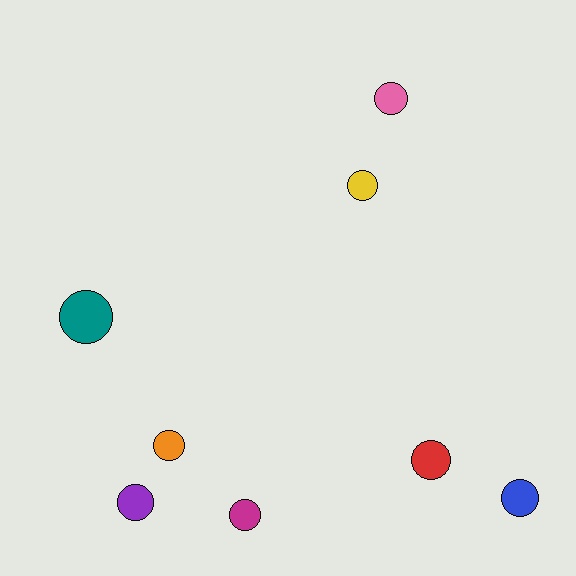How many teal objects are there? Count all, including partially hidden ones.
There is 1 teal object.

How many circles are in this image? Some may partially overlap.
There are 8 circles.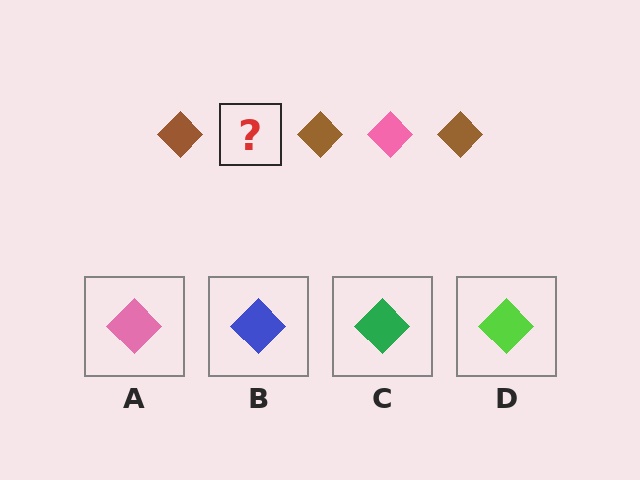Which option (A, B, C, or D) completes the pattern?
A.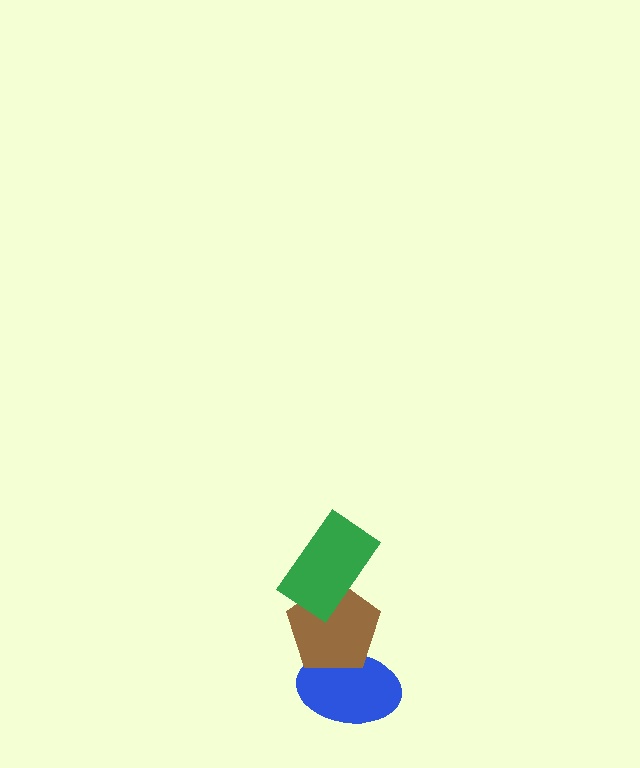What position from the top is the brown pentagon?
The brown pentagon is 2nd from the top.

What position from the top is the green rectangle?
The green rectangle is 1st from the top.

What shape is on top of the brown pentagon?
The green rectangle is on top of the brown pentagon.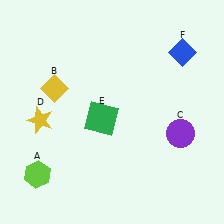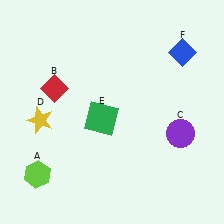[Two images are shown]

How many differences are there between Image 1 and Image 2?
There is 1 difference between the two images.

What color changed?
The diamond (B) changed from yellow in Image 1 to red in Image 2.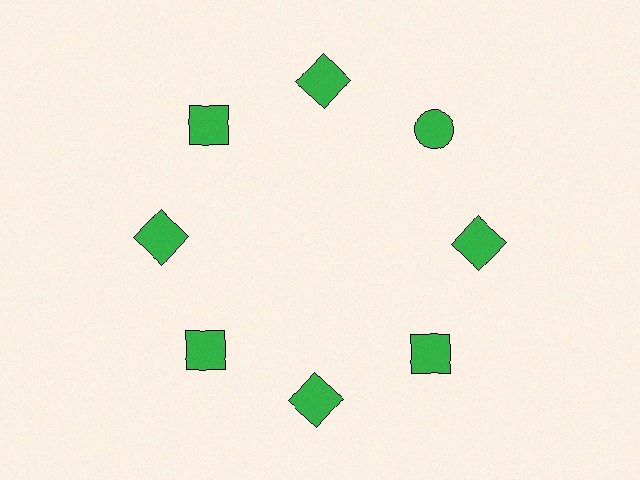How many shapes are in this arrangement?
There are 8 shapes arranged in a ring pattern.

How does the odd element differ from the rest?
It has a different shape: circle instead of square.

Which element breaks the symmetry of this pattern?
The green circle at roughly the 2 o'clock position breaks the symmetry. All other shapes are green squares.